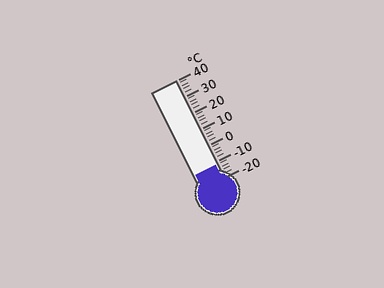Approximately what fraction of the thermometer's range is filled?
The thermometer is filled to approximately 15% of its range.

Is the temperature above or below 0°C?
The temperature is below 0°C.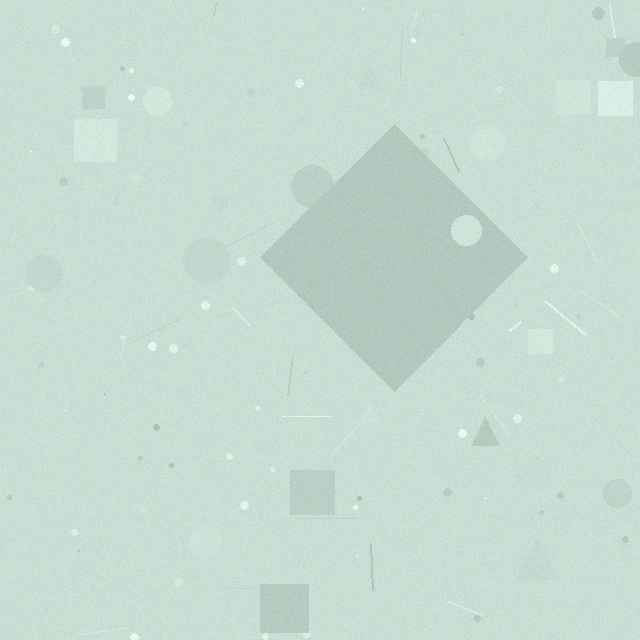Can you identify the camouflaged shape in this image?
The camouflaged shape is a diamond.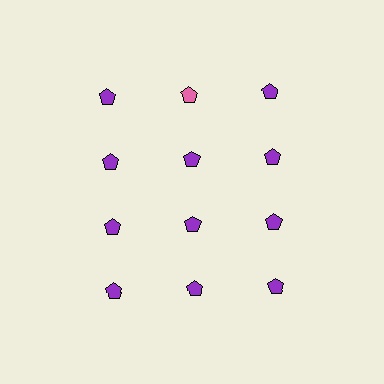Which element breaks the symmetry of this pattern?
The pink pentagon in the top row, second from left column breaks the symmetry. All other shapes are purple pentagons.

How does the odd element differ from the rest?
It has a different color: pink instead of purple.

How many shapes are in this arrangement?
There are 12 shapes arranged in a grid pattern.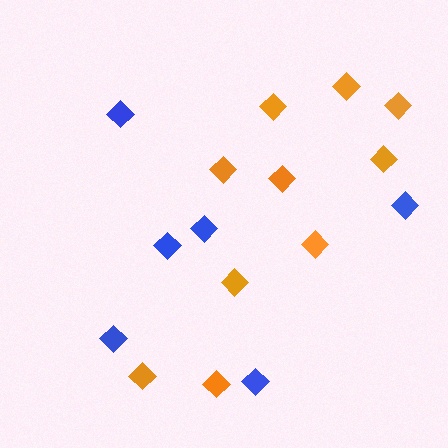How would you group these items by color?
There are 2 groups: one group of orange diamonds (10) and one group of blue diamonds (6).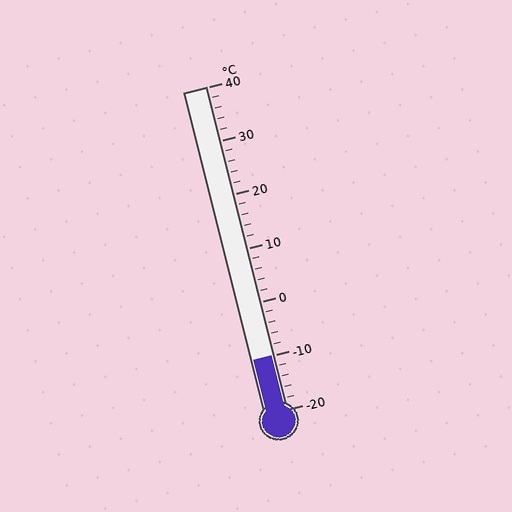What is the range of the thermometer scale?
The thermometer scale ranges from -20°C to 40°C.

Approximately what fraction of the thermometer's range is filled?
The thermometer is filled to approximately 15% of its range.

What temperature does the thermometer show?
The thermometer shows approximately -10°C.